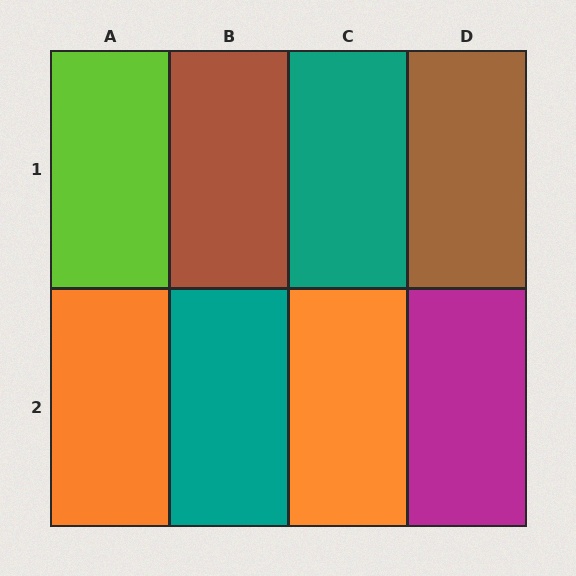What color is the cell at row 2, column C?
Orange.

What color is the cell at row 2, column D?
Magenta.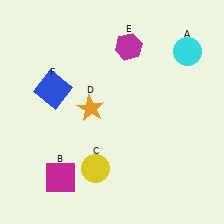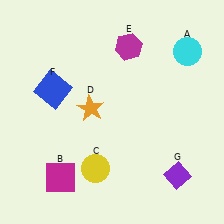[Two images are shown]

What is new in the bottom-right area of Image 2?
A purple diamond (G) was added in the bottom-right area of Image 2.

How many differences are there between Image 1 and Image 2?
There is 1 difference between the two images.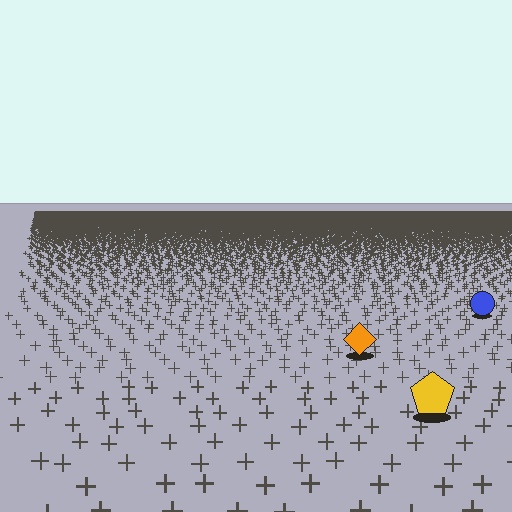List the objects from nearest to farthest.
From nearest to farthest: the yellow pentagon, the orange diamond, the blue circle.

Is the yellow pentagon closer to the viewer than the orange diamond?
Yes. The yellow pentagon is closer — you can tell from the texture gradient: the ground texture is coarser near it.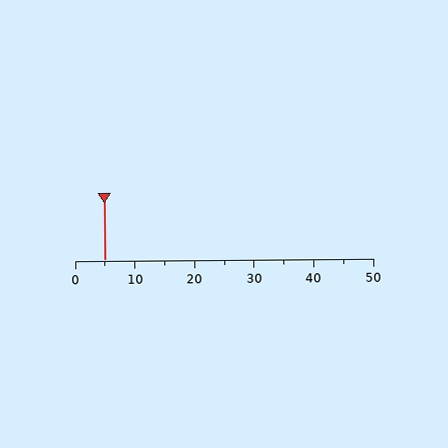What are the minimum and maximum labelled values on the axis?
The axis runs from 0 to 50.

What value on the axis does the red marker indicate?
The marker indicates approximately 5.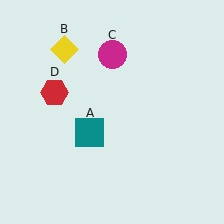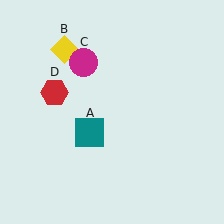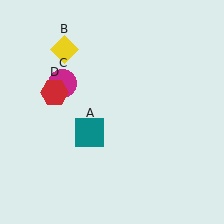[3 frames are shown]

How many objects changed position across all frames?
1 object changed position: magenta circle (object C).